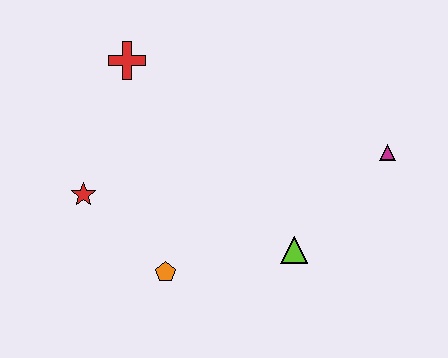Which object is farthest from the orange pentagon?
The magenta triangle is farthest from the orange pentagon.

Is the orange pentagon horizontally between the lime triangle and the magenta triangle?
No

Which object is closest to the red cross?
The red star is closest to the red cross.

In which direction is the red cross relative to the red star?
The red cross is above the red star.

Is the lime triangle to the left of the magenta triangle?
Yes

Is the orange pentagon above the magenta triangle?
No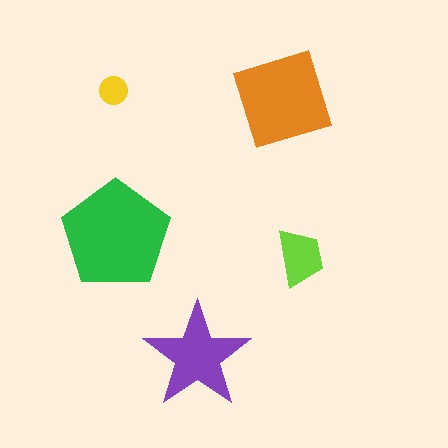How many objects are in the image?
There are 5 objects in the image.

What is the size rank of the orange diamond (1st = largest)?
2nd.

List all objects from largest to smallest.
The green pentagon, the orange diamond, the purple star, the lime trapezoid, the yellow circle.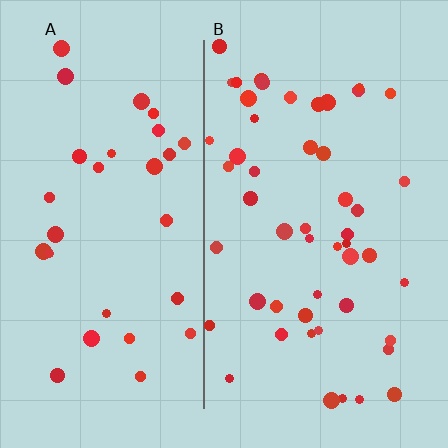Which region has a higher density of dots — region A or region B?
B (the right).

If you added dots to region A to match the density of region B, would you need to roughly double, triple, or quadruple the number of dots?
Approximately double.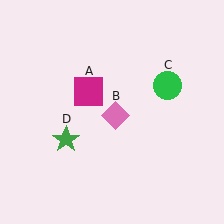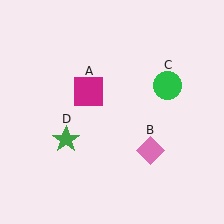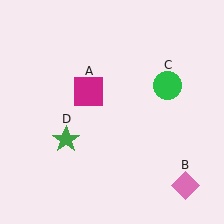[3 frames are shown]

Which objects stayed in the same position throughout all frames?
Magenta square (object A) and green circle (object C) and green star (object D) remained stationary.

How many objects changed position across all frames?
1 object changed position: pink diamond (object B).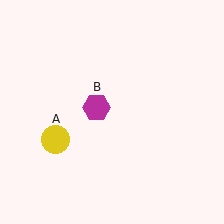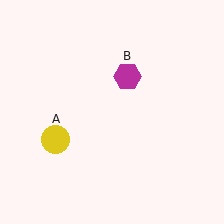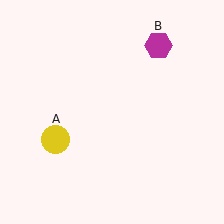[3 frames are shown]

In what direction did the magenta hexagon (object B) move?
The magenta hexagon (object B) moved up and to the right.